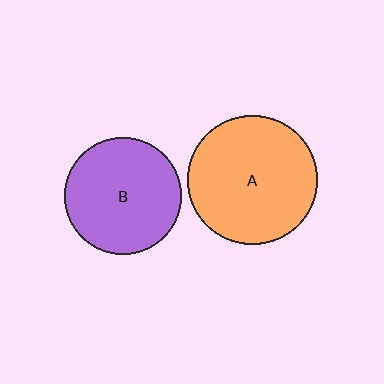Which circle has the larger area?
Circle A (orange).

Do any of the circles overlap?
No, none of the circles overlap.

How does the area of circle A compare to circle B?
Approximately 1.2 times.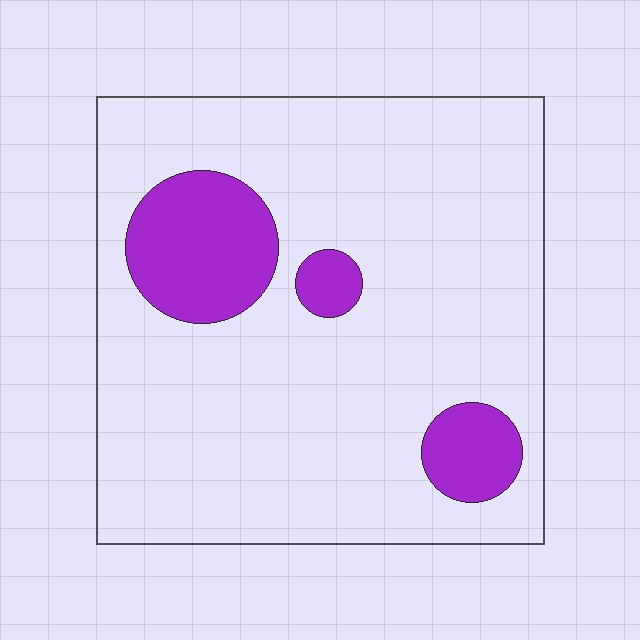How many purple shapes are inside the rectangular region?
3.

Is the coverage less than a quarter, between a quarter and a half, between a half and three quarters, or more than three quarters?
Less than a quarter.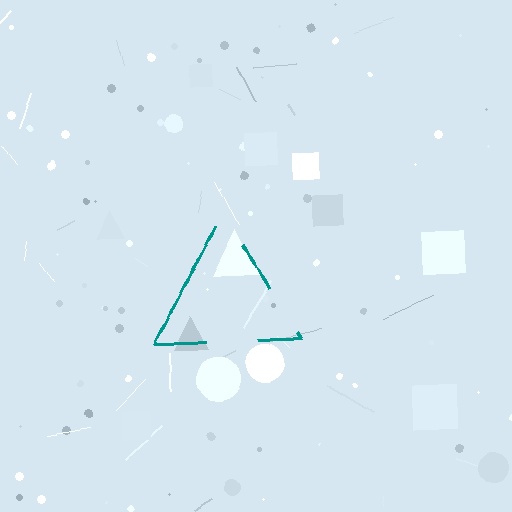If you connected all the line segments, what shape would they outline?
They would outline a triangle.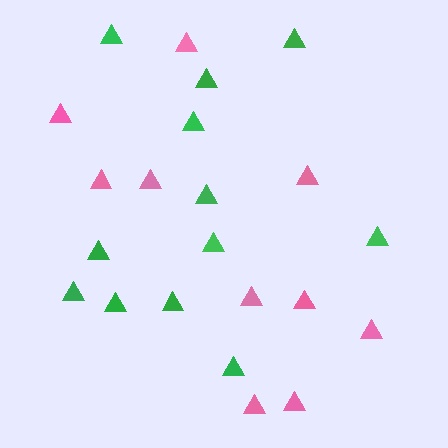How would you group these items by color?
There are 2 groups: one group of green triangles (12) and one group of pink triangles (10).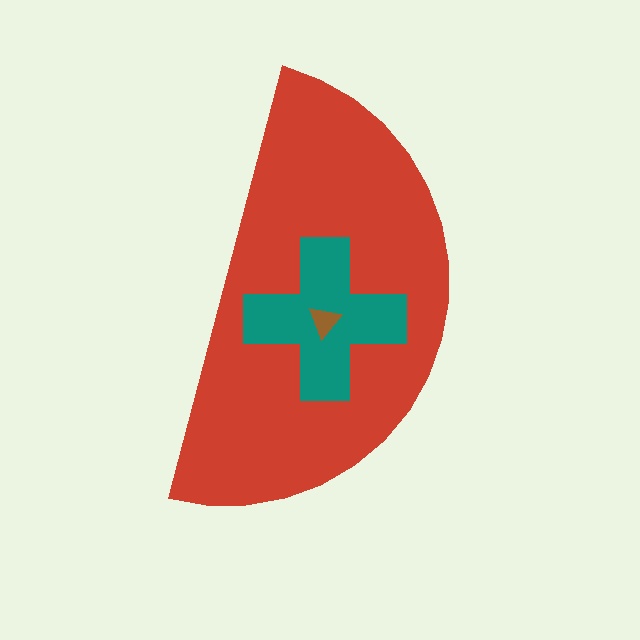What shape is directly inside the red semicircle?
The teal cross.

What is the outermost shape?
The red semicircle.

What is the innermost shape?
The brown triangle.